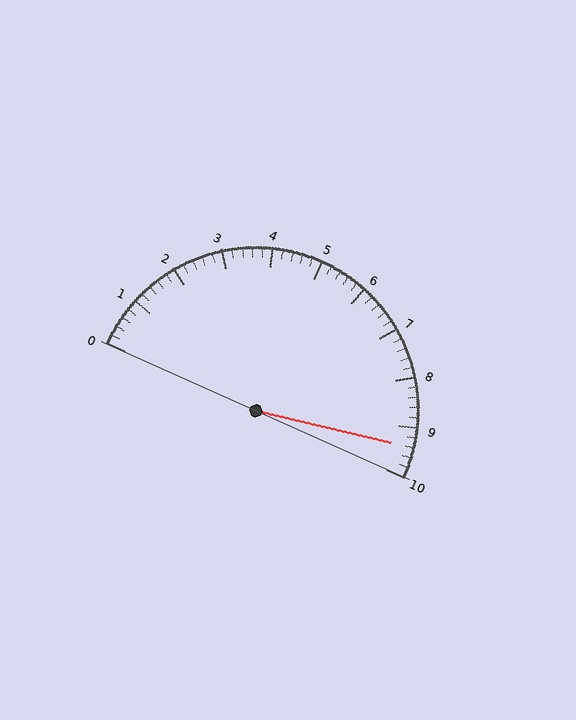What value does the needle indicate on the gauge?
The needle indicates approximately 9.4.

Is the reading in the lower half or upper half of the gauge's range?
The reading is in the upper half of the range (0 to 10).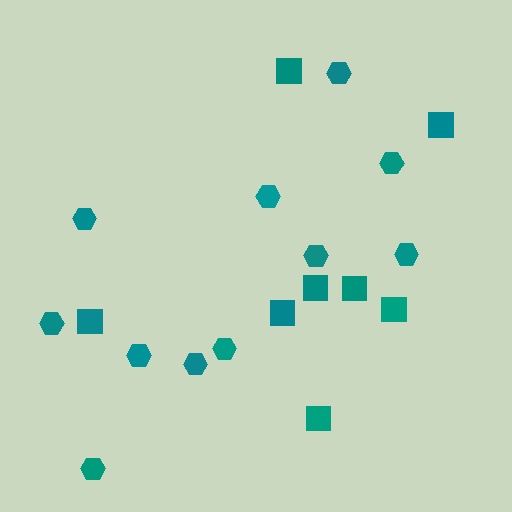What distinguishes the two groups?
There are 2 groups: one group of hexagons (11) and one group of squares (8).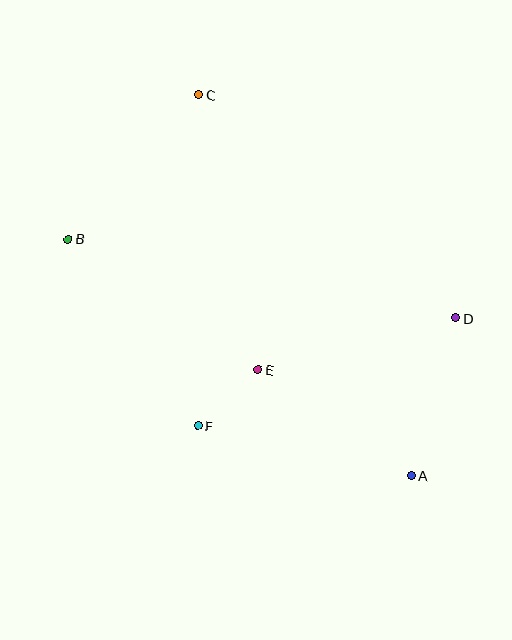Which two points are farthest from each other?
Points A and C are farthest from each other.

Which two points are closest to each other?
Points E and F are closest to each other.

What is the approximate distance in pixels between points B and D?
The distance between B and D is approximately 396 pixels.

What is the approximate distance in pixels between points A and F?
The distance between A and F is approximately 219 pixels.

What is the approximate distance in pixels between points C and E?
The distance between C and E is approximately 282 pixels.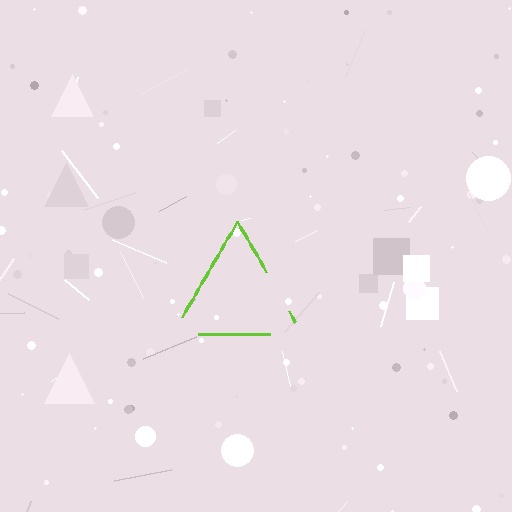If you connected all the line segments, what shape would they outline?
They would outline a triangle.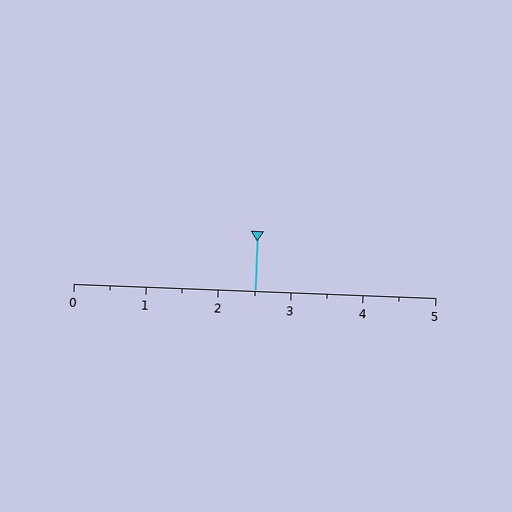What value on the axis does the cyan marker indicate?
The marker indicates approximately 2.5.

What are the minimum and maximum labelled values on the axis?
The axis runs from 0 to 5.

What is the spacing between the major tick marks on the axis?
The major ticks are spaced 1 apart.